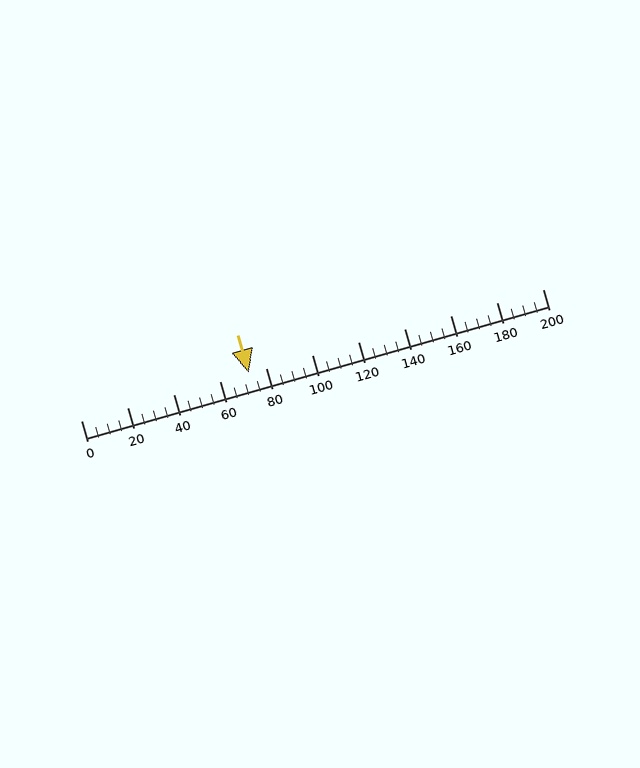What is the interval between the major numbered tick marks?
The major tick marks are spaced 20 units apart.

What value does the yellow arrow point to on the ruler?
The yellow arrow points to approximately 72.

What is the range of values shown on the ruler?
The ruler shows values from 0 to 200.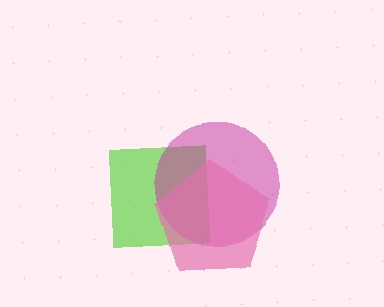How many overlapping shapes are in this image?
There are 3 overlapping shapes in the image.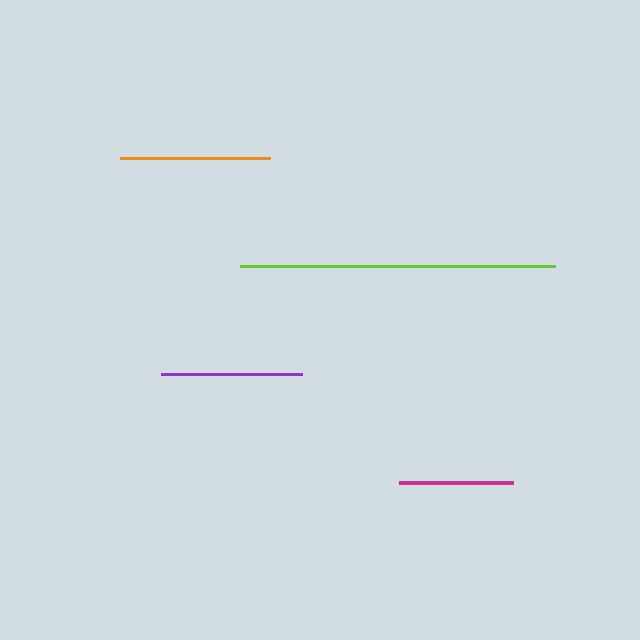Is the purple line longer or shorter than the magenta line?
The purple line is longer than the magenta line.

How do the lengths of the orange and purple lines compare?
The orange and purple lines are approximately the same length.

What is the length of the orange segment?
The orange segment is approximately 150 pixels long.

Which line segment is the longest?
The lime line is the longest at approximately 315 pixels.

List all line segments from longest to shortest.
From longest to shortest: lime, orange, purple, magenta.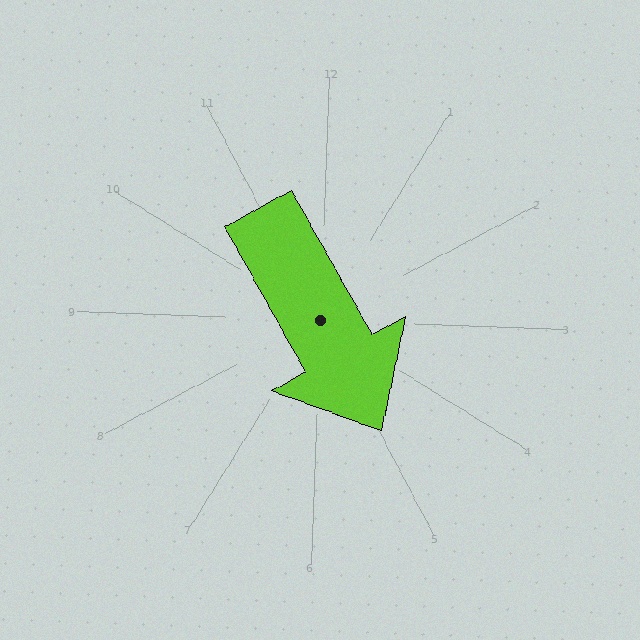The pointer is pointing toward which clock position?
Roughly 5 o'clock.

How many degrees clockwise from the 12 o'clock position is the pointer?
Approximately 149 degrees.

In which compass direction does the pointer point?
Southeast.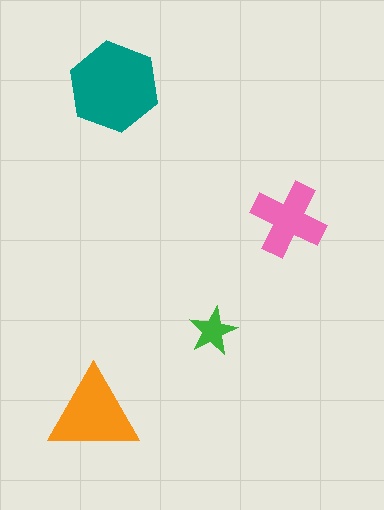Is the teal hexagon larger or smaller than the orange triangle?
Larger.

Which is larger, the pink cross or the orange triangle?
The orange triangle.